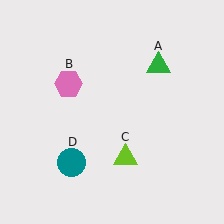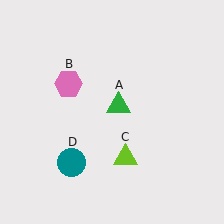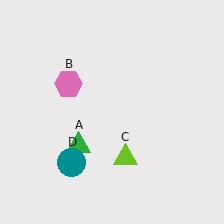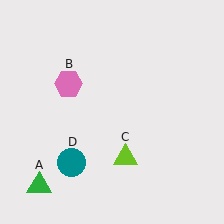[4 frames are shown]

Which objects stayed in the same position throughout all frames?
Pink hexagon (object B) and lime triangle (object C) and teal circle (object D) remained stationary.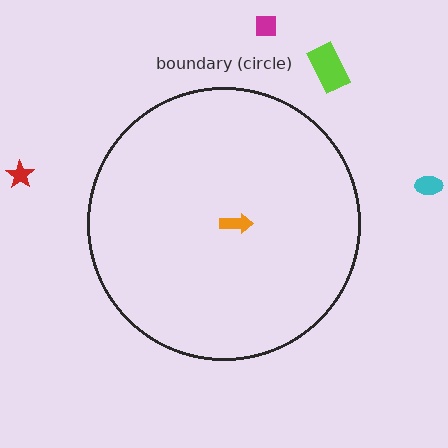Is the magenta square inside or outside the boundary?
Outside.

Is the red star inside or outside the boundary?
Outside.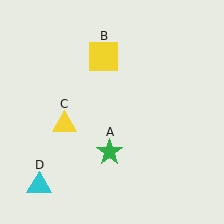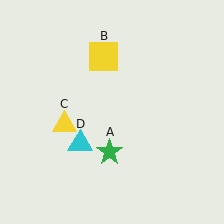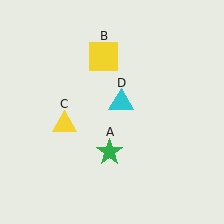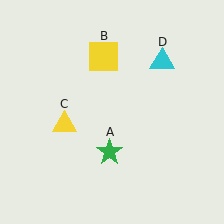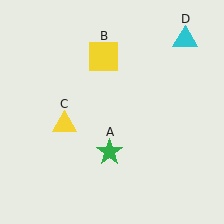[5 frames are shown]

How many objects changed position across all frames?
1 object changed position: cyan triangle (object D).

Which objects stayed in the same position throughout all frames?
Green star (object A) and yellow square (object B) and yellow triangle (object C) remained stationary.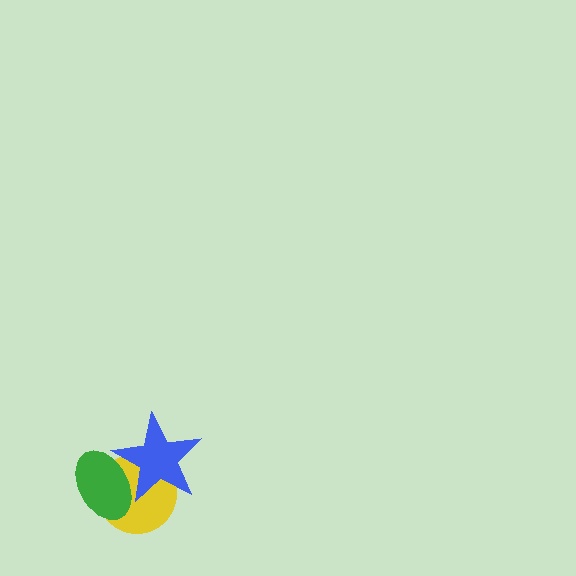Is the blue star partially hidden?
No, no other shape covers it.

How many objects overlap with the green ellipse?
2 objects overlap with the green ellipse.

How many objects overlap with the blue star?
2 objects overlap with the blue star.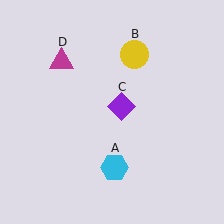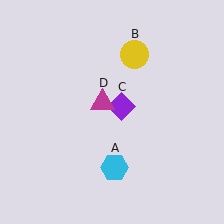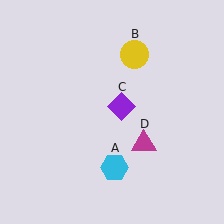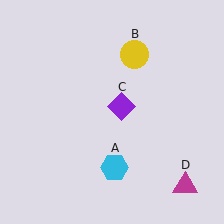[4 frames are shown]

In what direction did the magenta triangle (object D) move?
The magenta triangle (object D) moved down and to the right.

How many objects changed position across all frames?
1 object changed position: magenta triangle (object D).